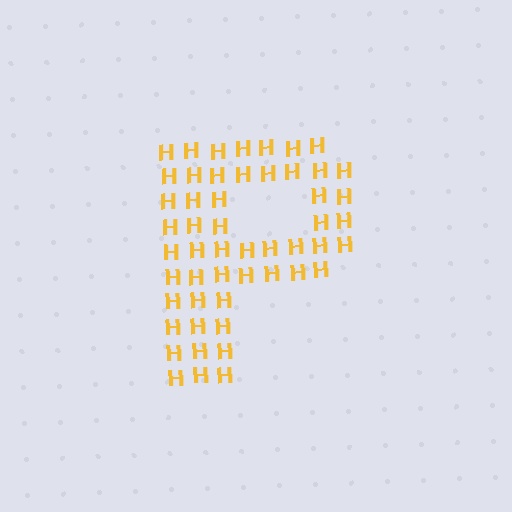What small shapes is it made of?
It is made of small letter H's.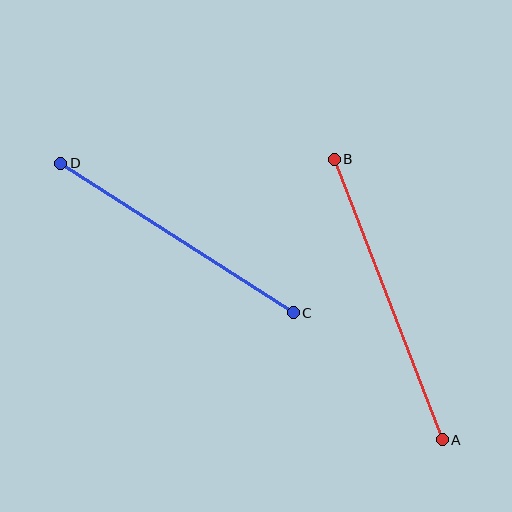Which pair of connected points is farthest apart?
Points A and B are farthest apart.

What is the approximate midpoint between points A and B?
The midpoint is at approximately (388, 300) pixels.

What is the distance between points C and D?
The distance is approximately 276 pixels.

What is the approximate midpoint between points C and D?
The midpoint is at approximately (177, 238) pixels.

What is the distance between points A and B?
The distance is approximately 301 pixels.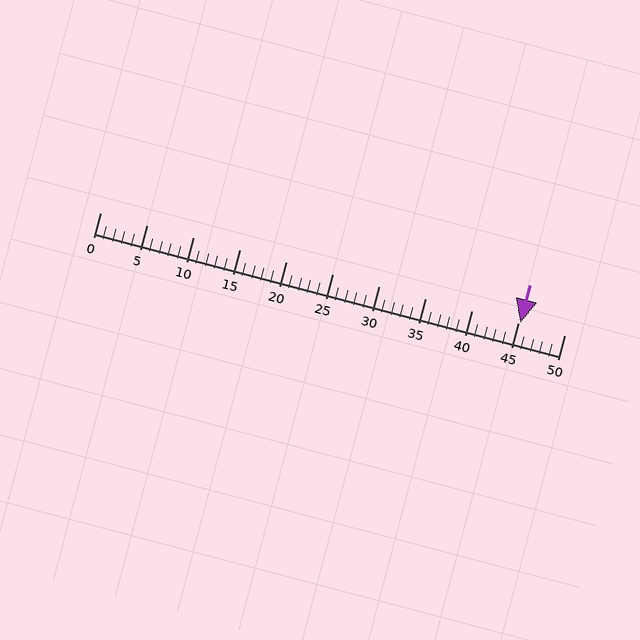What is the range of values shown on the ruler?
The ruler shows values from 0 to 50.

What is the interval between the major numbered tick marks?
The major tick marks are spaced 5 units apart.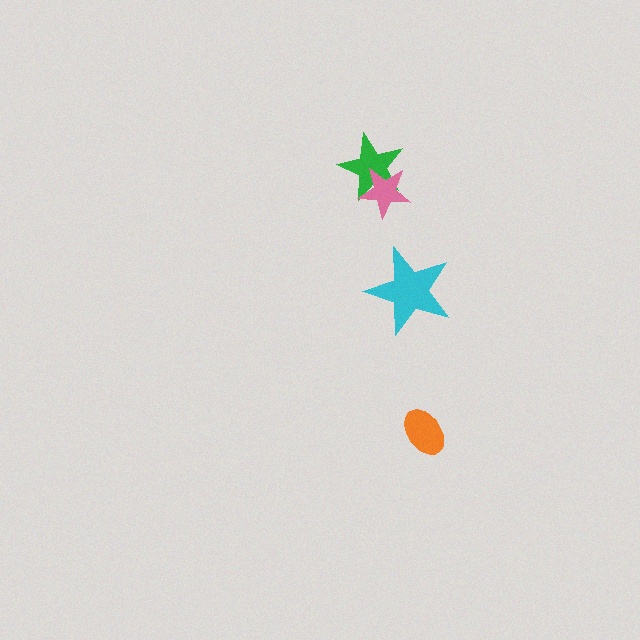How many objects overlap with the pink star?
1 object overlaps with the pink star.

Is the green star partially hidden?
Yes, it is partially covered by another shape.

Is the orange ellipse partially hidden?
No, no other shape covers it.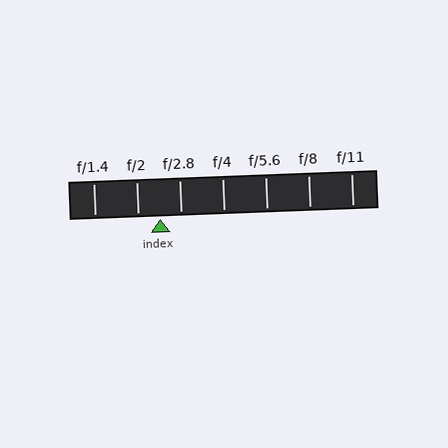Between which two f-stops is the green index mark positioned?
The index mark is between f/2 and f/2.8.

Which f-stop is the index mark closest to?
The index mark is closest to f/2.8.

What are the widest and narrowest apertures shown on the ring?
The widest aperture shown is f/1.4 and the narrowest is f/11.